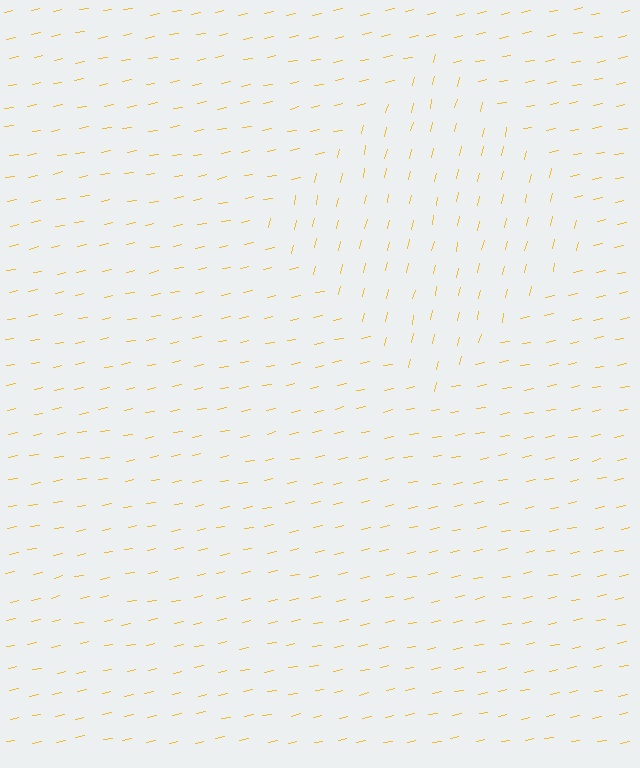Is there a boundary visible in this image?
Yes, there is a texture boundary formed by a change in line orientation.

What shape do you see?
I see a diamond.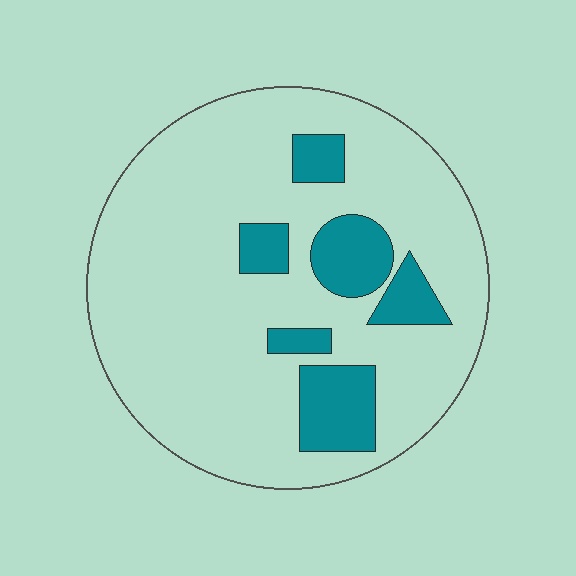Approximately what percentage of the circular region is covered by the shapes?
Approximately 15%.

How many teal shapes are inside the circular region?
6.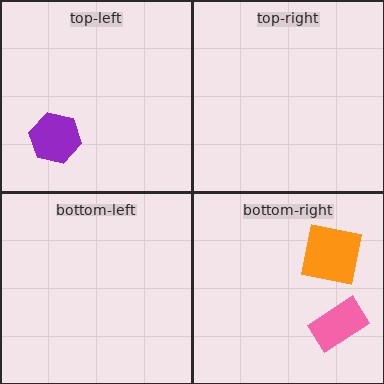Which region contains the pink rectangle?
The bottom-right region.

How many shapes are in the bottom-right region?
2.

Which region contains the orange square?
The bottom-right region.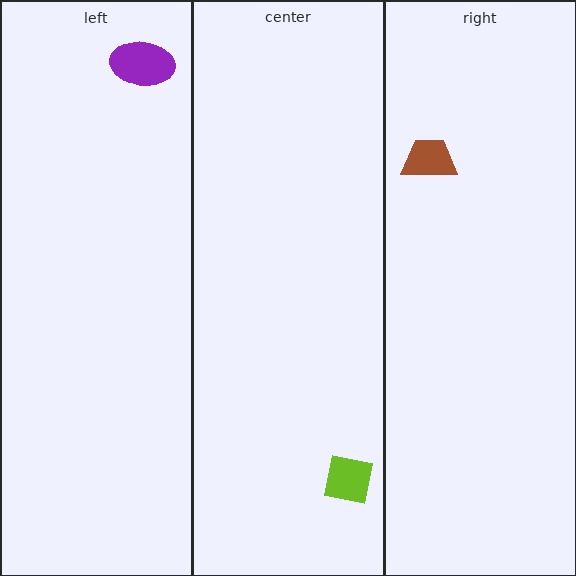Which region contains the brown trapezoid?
The right region.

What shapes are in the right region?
The brown trapezoid.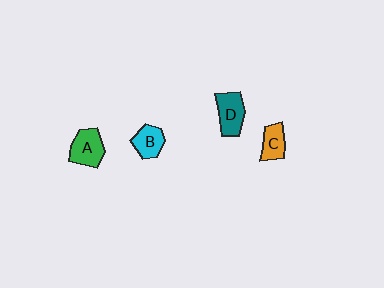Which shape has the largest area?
Shape A (green).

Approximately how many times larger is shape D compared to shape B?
Approximately 1.3 times.